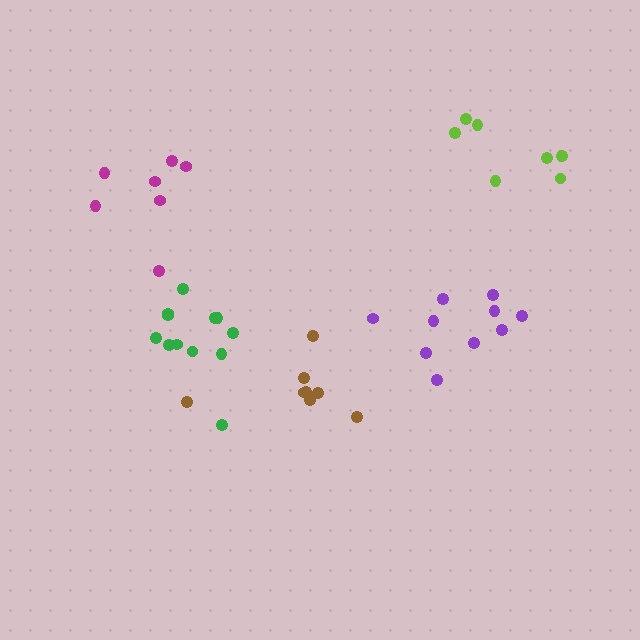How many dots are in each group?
Group 1: 8 dots, Group 2: 10 dots, Group 3: 12 dots, Group 4: 8 dots, Group 5: 7 dots (45 total).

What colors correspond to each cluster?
The clusters are colored: brown, purple, green, lime, magenta.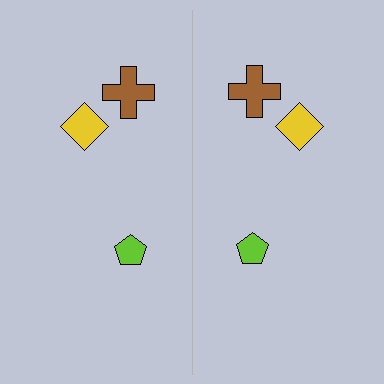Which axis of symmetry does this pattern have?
The pattern has a vertical axis of symmetry running through the center of the image.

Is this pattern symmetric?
Yes, this pattern has bilateral (reflection) symmetry.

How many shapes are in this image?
There are 6 shapes in this image.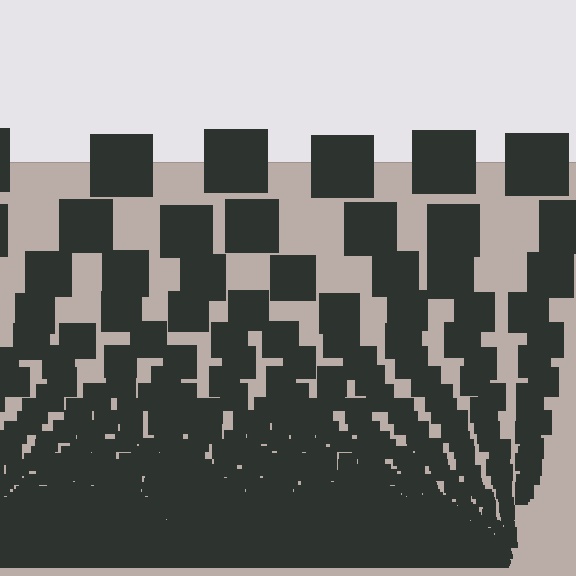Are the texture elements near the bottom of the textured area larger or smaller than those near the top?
Smaller. The gradient is inverted — elements near the bottom are smaller and denser.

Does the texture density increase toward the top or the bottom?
Density increases toward the bottom.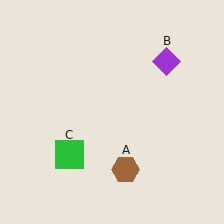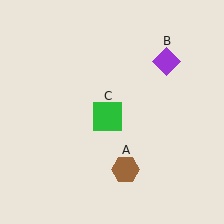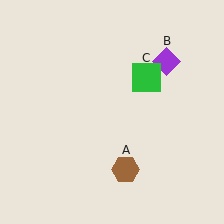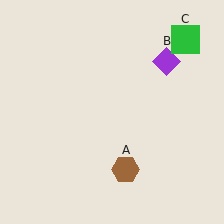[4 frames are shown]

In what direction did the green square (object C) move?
The green square (object C) moved up and to the right.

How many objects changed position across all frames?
1 object changed position: green square (object C).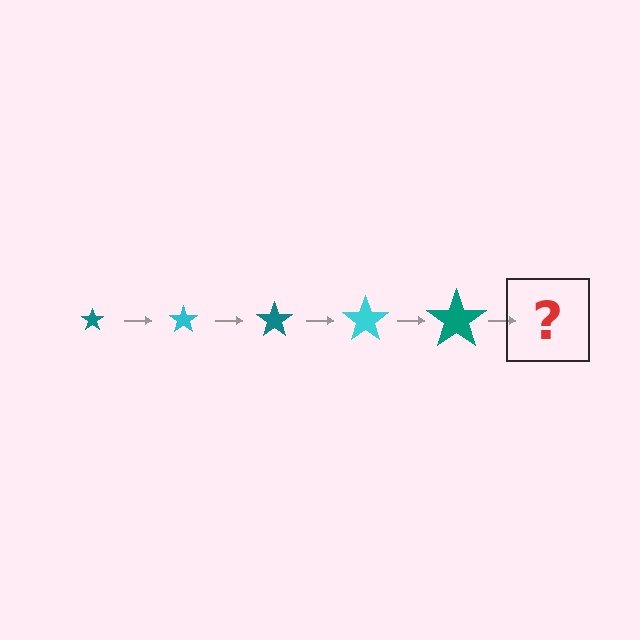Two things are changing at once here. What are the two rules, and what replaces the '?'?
The two rules are that the star grows larger each step and the color cycles through teal and cyan. The '?' should be a cyan star, larger than the previous one.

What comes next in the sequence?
The next element should be a cyan star, larger than the previous one.